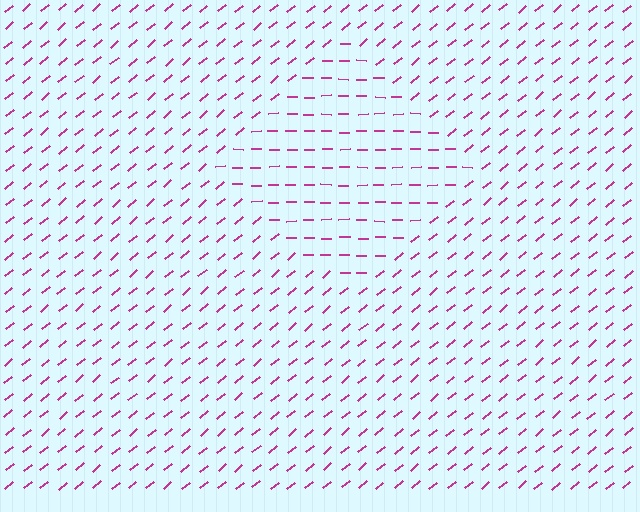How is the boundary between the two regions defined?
The boundary is defined purely by a change in line orientation (approximately 39 degrees difference). All lines are the same color and thickness.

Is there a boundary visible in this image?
Yes, there is a texture boundary formed by a change in line orientation.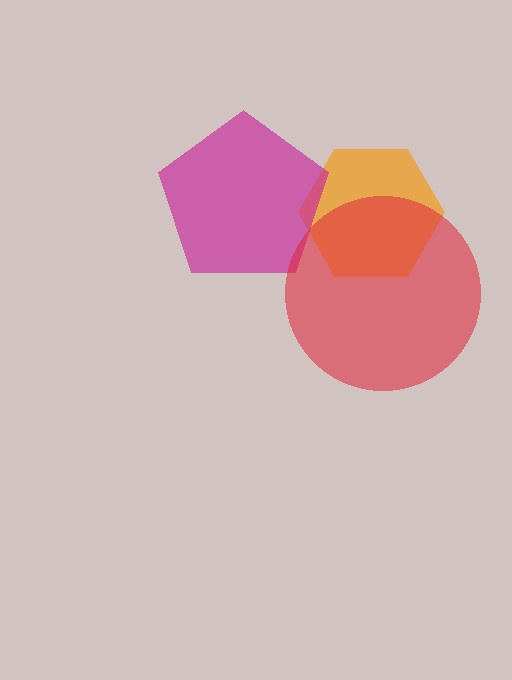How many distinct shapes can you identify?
There are 3 distinct shapes: an orange hexagon, a magenta pentagon, a red circle.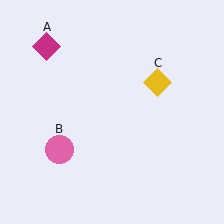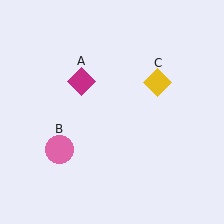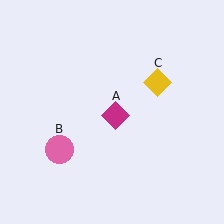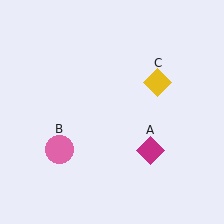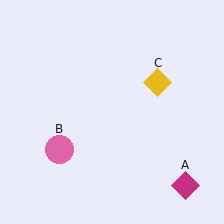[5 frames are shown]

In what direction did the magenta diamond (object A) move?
The magenta diamond (object A) moved down and to the right.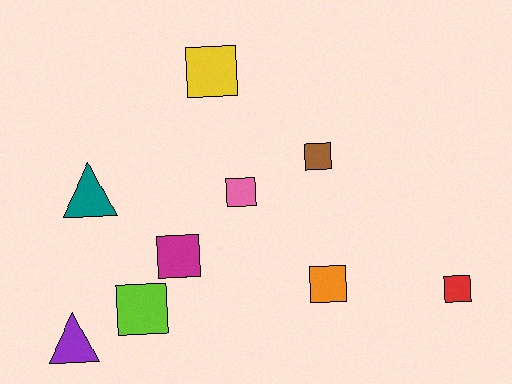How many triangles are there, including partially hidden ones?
There are 2 triangles.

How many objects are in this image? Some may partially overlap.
There are 9 objects.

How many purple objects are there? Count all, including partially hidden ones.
There is 1 purple object.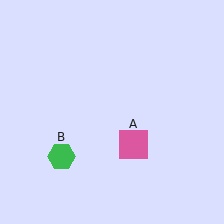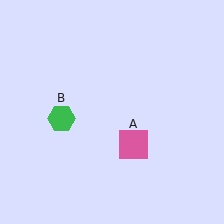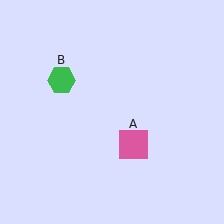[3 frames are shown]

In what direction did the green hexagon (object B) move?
The green hexagon (object B) moved up.